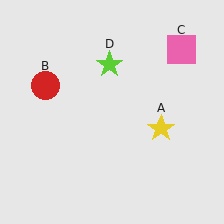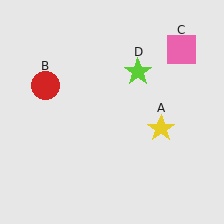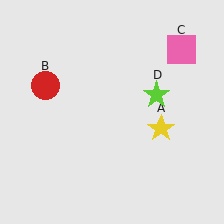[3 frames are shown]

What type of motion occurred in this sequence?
The lime star (object D) rotated clockwise around the center of the scene.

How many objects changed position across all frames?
1 object changed position: lime star (object D).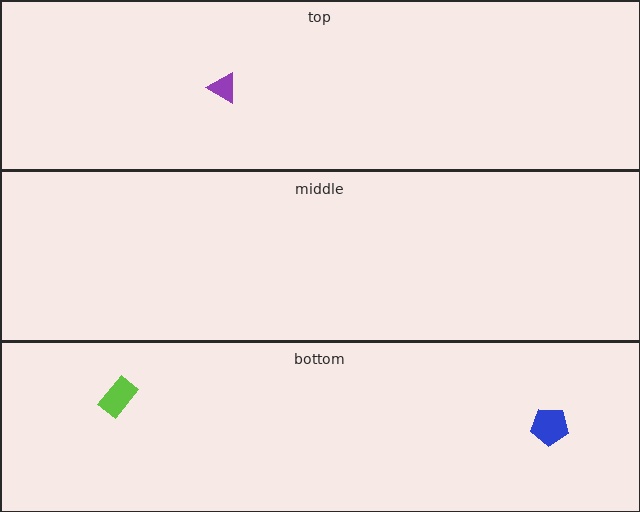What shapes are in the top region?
The purple triangle.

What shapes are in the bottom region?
The lime rectangle, the blue pentagon.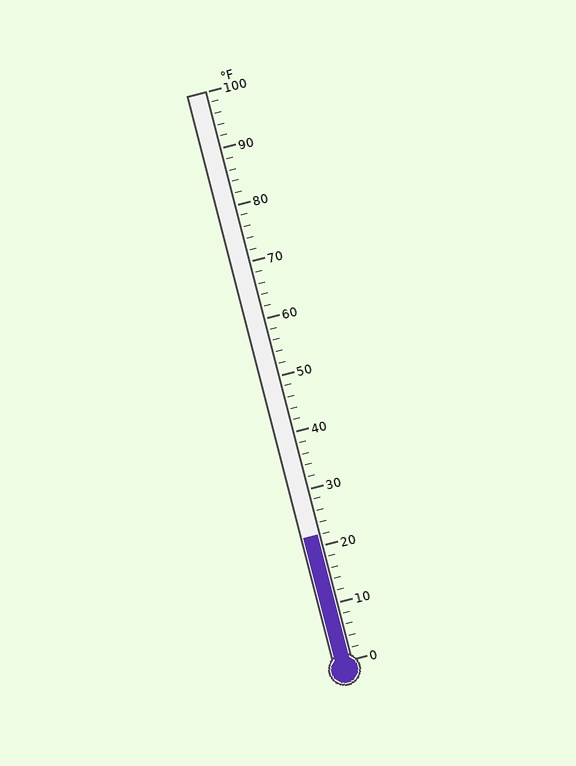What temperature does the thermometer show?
The thermometer shows approximately 22°F.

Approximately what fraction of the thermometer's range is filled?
The thermometer is filled to approximately 20% of its range.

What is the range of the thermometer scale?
The thermometer scale ranges from 0°F to 100°F.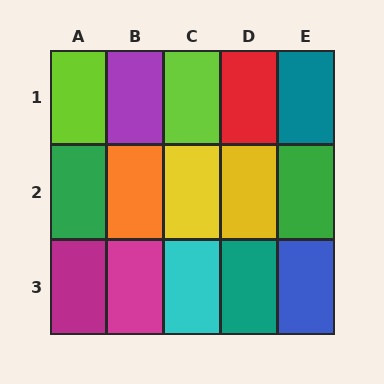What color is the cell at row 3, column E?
Blue.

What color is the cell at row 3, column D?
Teal.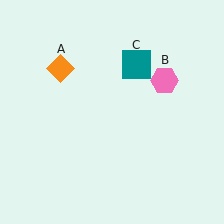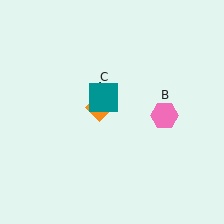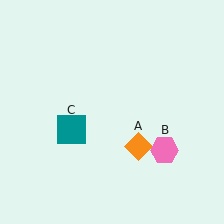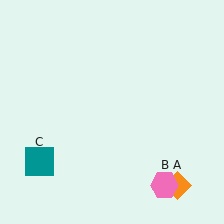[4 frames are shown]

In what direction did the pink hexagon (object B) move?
The pink hexagon (object B) moved down.